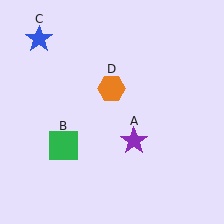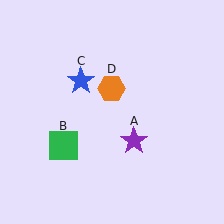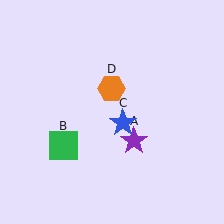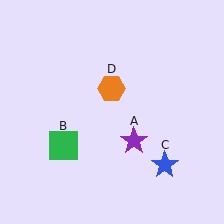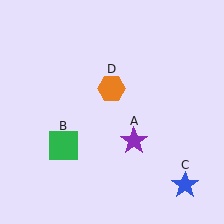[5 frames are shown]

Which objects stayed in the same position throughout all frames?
Purple star (object A) and green square (object B) and orange hexagon (object D) remained stationary.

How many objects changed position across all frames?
1 object changed position: blue star (object C).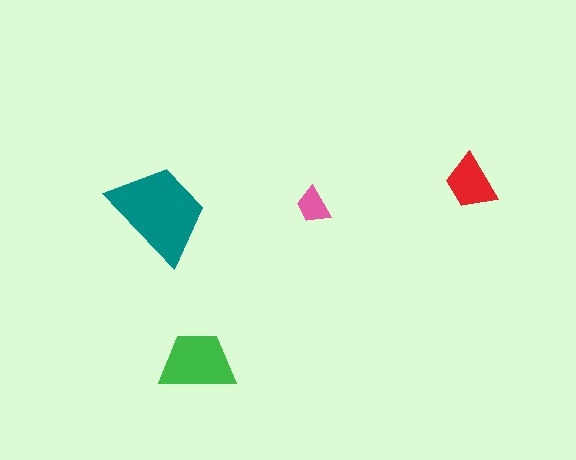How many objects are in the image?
There are 4 objects in the image.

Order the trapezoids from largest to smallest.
the teal one, the green one, the red one, the pink one.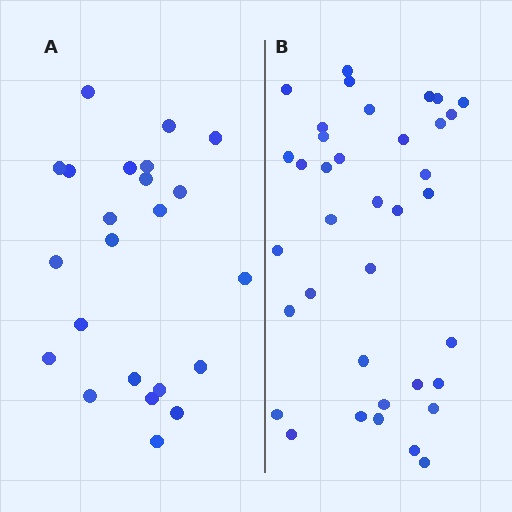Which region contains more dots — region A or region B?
Region B (the right region) has more dots.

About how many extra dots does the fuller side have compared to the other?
Region B has approximately 15 more dots than region A.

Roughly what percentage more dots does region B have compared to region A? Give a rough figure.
About 60% more.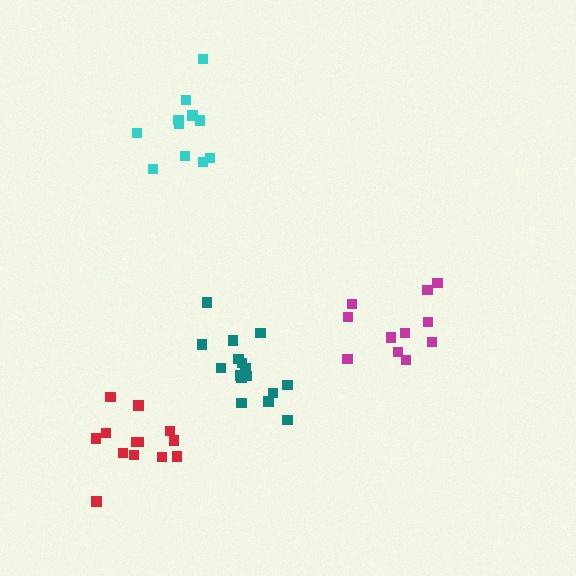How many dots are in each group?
Group 1: 11 dots, Group 2: 16 dots, Group 3: 13 dots, Group 4: 11 dots (51 total).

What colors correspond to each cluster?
The clusters are colored: magenta, teal, red, cyan.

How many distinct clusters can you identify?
There are 4 distinct clusters.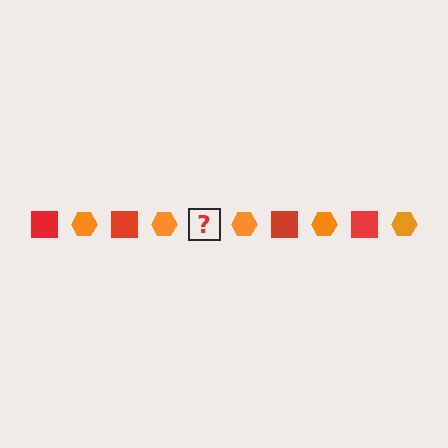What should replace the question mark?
The question mark should be replaced with a red square.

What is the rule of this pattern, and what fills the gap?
The rule is that the pattern alternates between red square and orange hexagon. The gap should be filled with a red square.